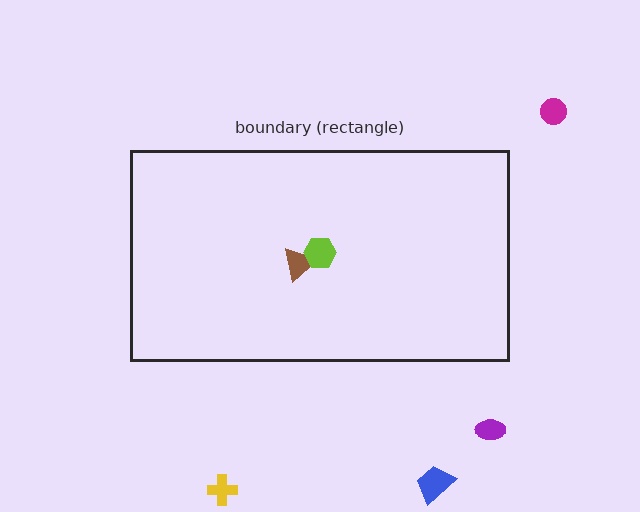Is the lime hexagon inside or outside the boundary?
Inside.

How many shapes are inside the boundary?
2 inside, 4 outside.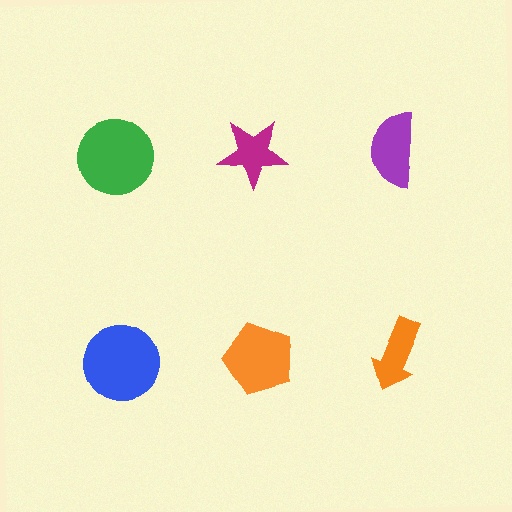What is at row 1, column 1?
A green circle.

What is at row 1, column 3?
A purple semicircle.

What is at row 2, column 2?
An orange pentagon.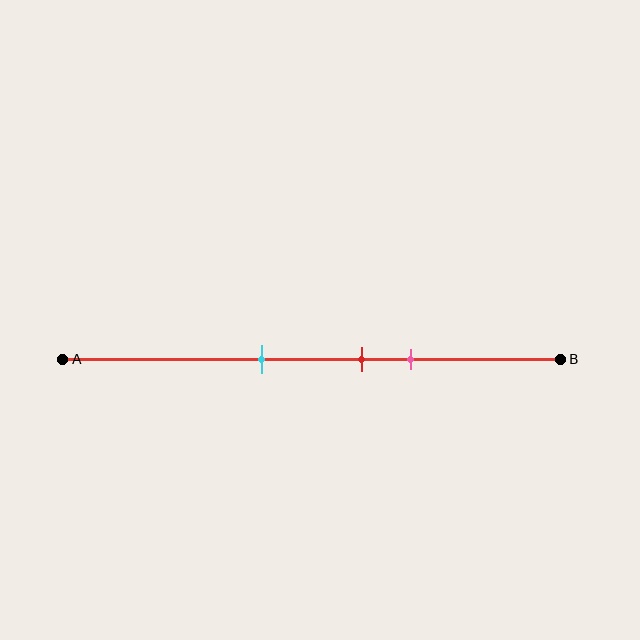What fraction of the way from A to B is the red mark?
The red mark is approximately 60% (0.6) of the way from A to B.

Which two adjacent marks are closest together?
The red and pink marks are the closest adjacent pair.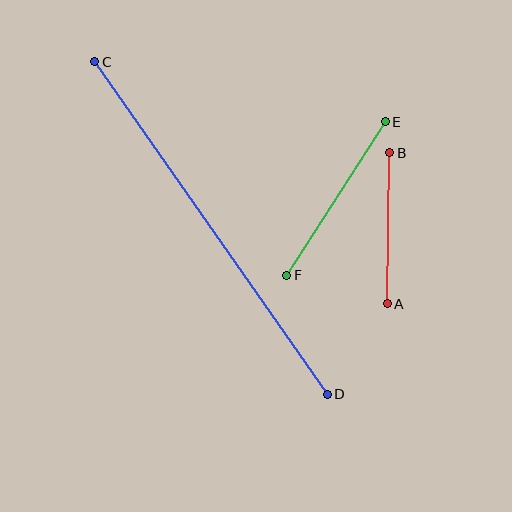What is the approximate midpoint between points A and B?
The midpoint is at approximately (388, 228) pixels.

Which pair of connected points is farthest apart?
Points C and D are farthest apart.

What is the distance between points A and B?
The distance is approximately 151 pixels.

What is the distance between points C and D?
The distance is approximately 406 pixels.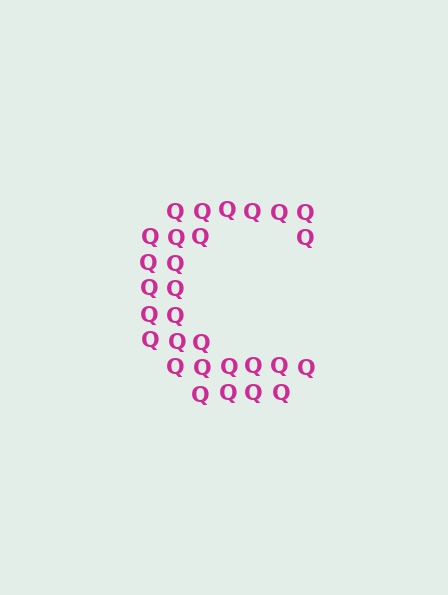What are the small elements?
The small elements are letter Q's.